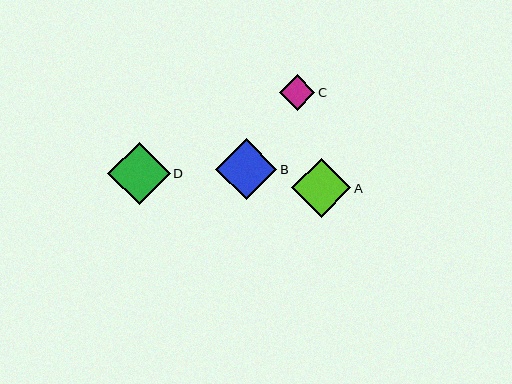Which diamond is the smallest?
Diamond C is the smallest with a size of approximately 35 pixels.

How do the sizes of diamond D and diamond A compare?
Diamond D and diamond A are approximately the same size.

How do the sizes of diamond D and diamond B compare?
Diamond D and diamond B are approximately the same size.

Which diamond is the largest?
Diamond D is the largest with a size of approximately 63 pixels.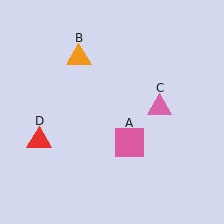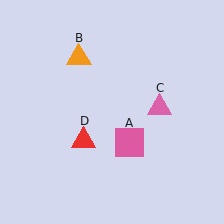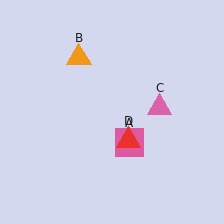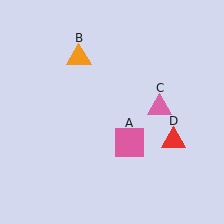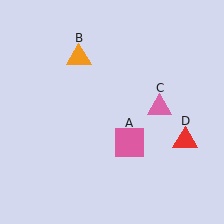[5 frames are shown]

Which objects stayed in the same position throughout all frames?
Pink square (object A) and orange triangle (object B) and pink triangle (object C) remained stationary.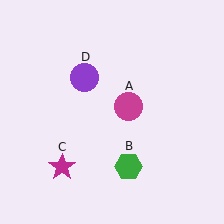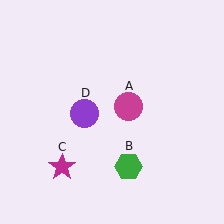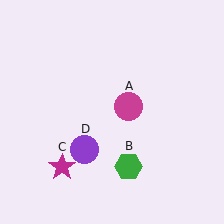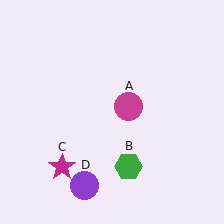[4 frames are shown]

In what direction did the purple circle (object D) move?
The purple circle (object D) moved down.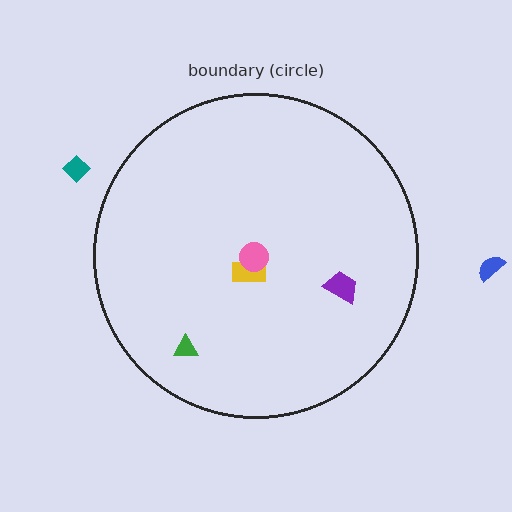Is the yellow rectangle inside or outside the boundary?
Inside.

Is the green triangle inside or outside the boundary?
Inside.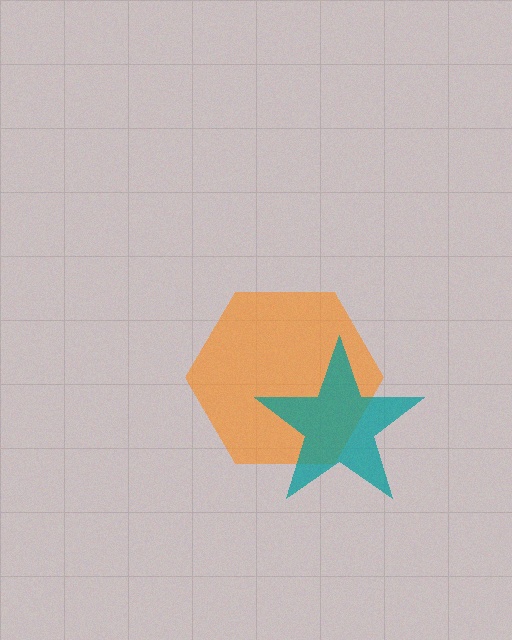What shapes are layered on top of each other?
The layered shapes are: an orange hexagon, a teal star.